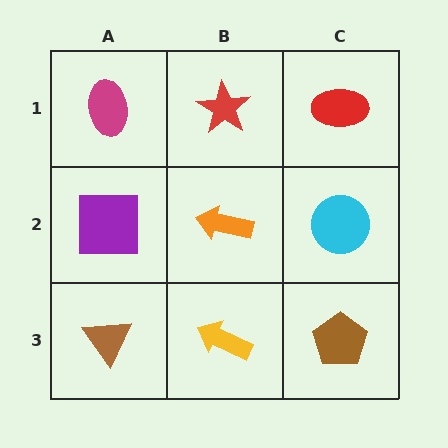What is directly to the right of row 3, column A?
A yellow arrow.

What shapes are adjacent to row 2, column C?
A red ellipse (row 1, column C), a brown pentagon (row 3, column C), an orange arrow (row 2, column B).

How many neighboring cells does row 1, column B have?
3.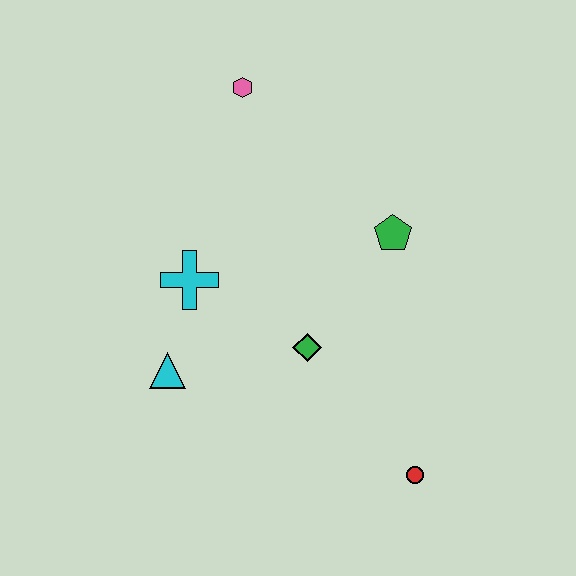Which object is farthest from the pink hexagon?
The red circle is farthest from the pink hexagon.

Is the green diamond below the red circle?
No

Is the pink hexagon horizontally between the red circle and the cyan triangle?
Yes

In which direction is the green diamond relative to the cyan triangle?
The green diamond is to the right of the cyan triangle.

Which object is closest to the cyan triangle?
The cyan cross is closest to the cyan triangle.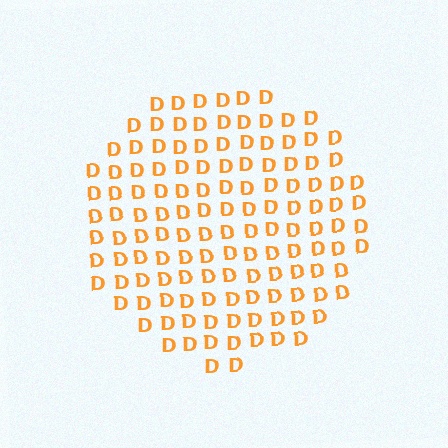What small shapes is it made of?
It is made of small letter D's.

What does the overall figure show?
The overall figure shows a circle.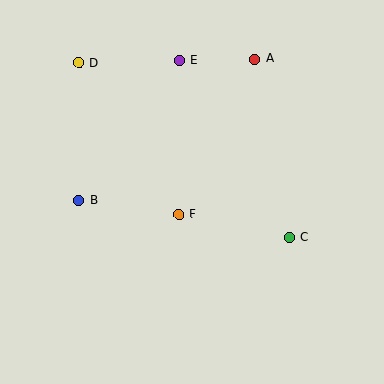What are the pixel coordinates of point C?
Point C is at (289, 237).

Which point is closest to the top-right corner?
Point A is closest to the top-right corner.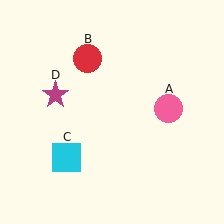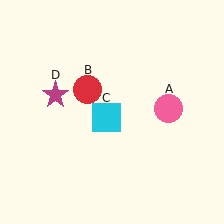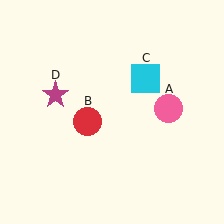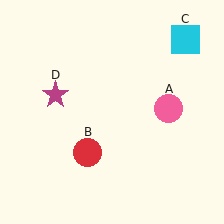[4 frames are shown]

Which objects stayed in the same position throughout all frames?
Pink circle (object A) and magenta star (object D) remained stationary.